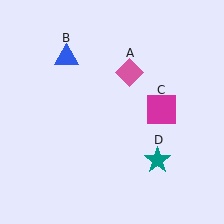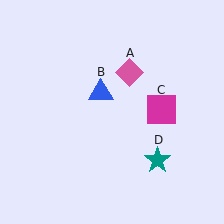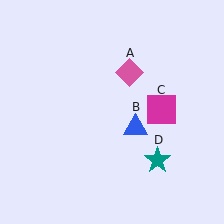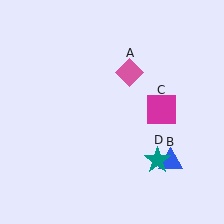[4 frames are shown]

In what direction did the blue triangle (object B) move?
The blue triangle (object B) moved down and to the right.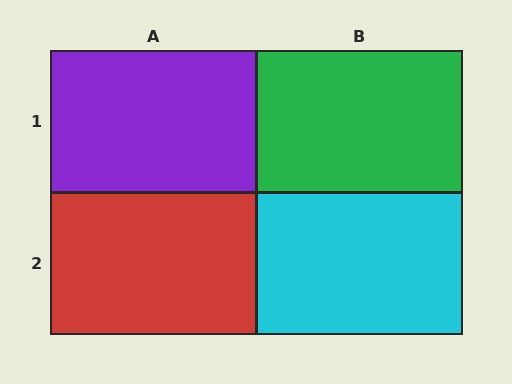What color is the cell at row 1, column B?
Green.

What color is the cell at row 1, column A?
Purple.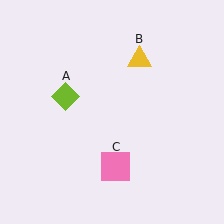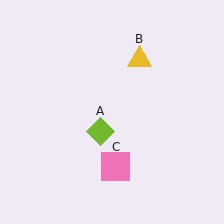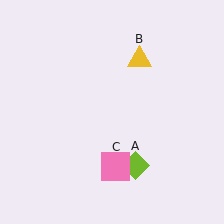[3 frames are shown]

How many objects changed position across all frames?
1 object changed position: lime diamond (object A).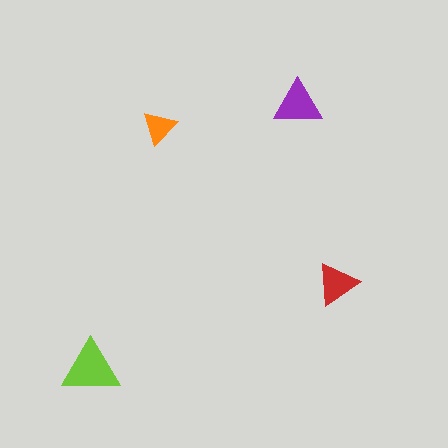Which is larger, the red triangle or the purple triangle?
The purple one.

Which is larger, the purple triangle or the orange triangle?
The purple one.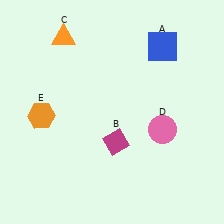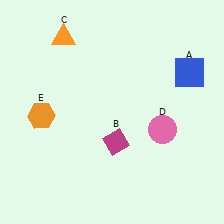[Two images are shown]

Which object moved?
The blue square (A) moved right.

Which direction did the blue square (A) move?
The blue square (A) moved right.